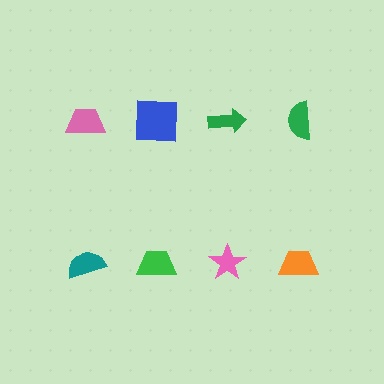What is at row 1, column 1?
A pink trapezoid.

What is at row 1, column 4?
A green semicircle.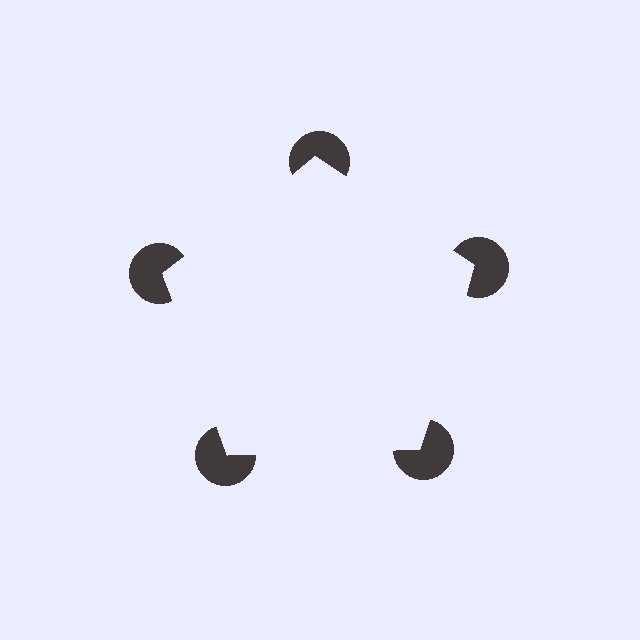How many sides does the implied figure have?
5 sides.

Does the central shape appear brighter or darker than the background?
It typically appears slightly brighter than the background, even though no actual brightness change is drawn.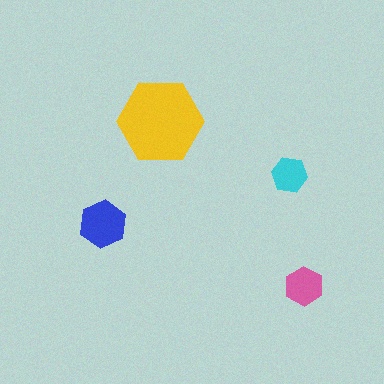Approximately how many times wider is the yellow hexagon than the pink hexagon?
About 2 times wider.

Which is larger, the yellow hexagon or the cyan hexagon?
The yellow one.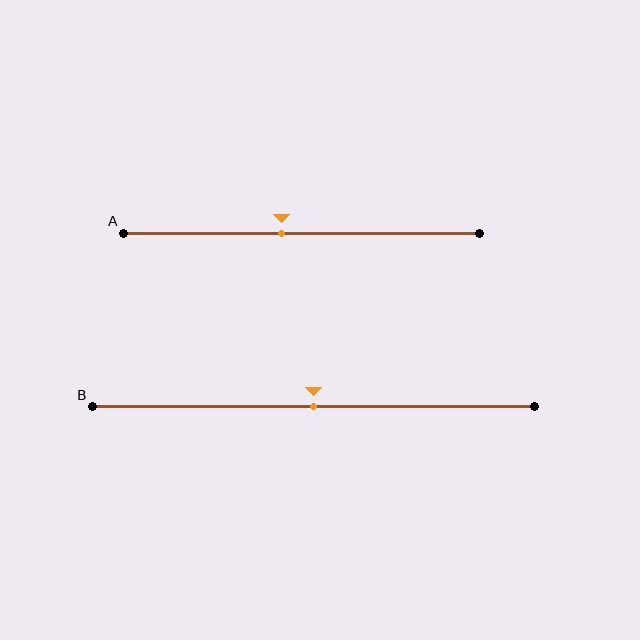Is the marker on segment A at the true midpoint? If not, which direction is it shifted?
No, the marker on segment A is shifted to the left by about 6% of the segment length.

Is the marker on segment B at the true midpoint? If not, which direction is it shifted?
Yes, the marker on segment B is at the true midpoint.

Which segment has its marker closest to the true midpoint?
Segment B has its marker closest to the true midpoint.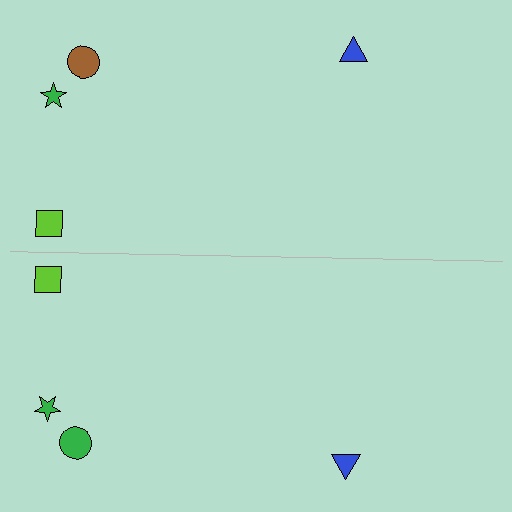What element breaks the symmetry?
The green circle on the bottom side breaks the symmetry — its mirror counterpart is brown.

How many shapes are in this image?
There are 8 shapes in this image.